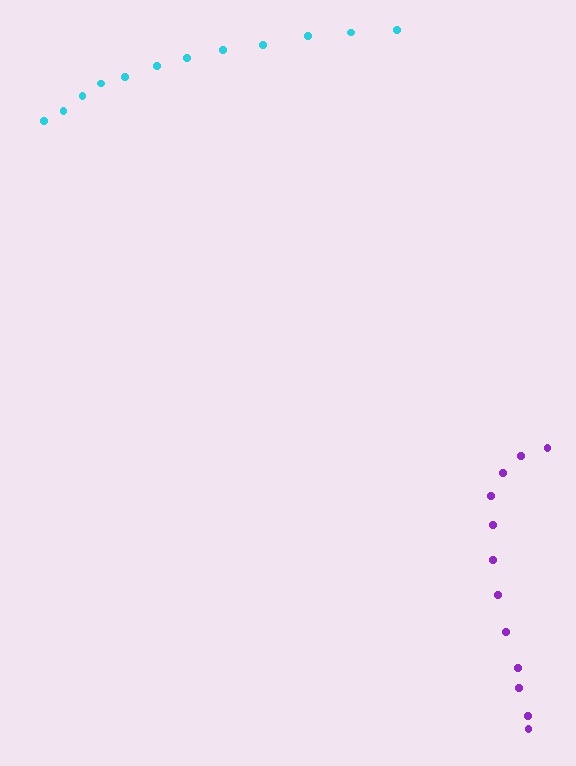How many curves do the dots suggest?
There are 2 distinct paths.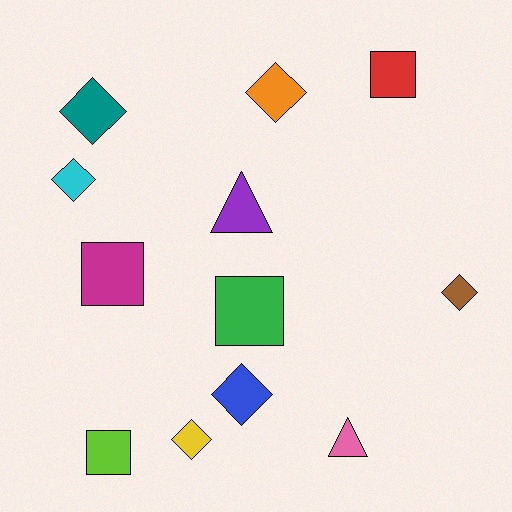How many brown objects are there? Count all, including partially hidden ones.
There is 1 brown object.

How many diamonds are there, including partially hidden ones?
There are 6 diamonds.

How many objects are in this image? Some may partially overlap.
There are 12 objects.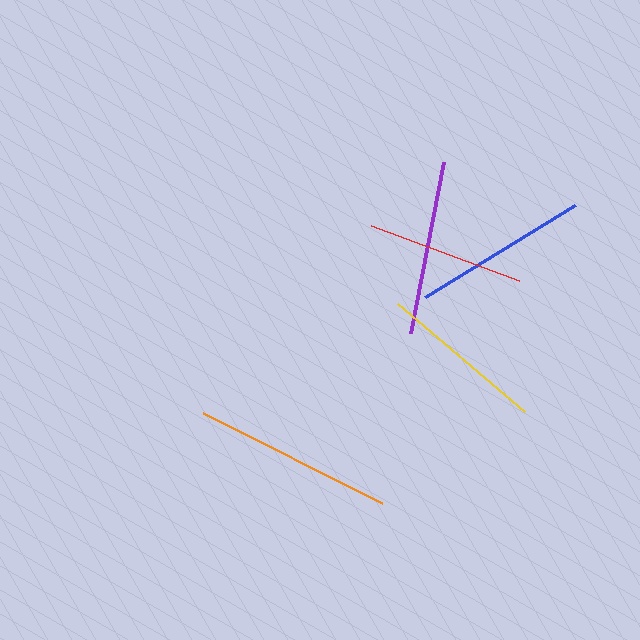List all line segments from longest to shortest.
From longest to shortest: orange, blue, purple, yellow, red.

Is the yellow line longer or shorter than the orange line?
The orange line is longer than the yellow line.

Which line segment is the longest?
The orange line is the longest at approximately 201 pixels.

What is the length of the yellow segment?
The yellow segment is approximately 167 pixels long.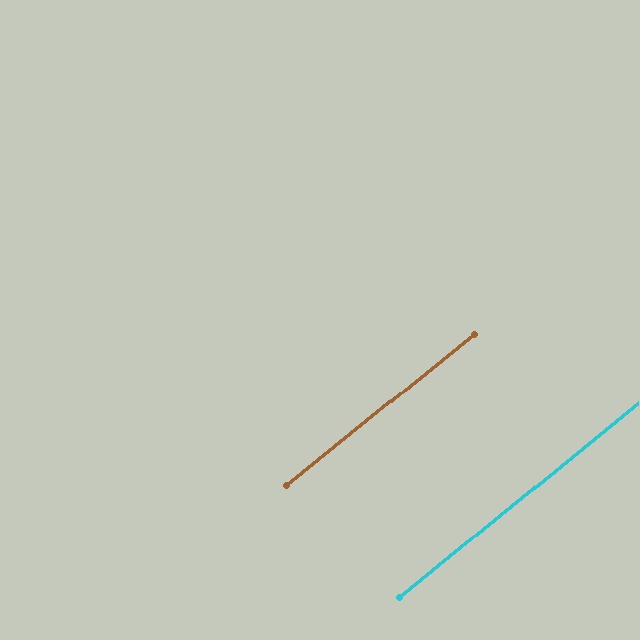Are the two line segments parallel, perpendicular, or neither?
Parallel — their directions differ by only 0.2°.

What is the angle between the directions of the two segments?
Approximately 0 degrees.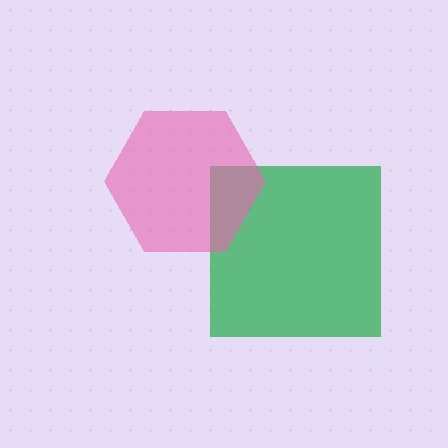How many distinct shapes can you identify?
There are 2 distinct shapes: a green square, a pink hexagon.